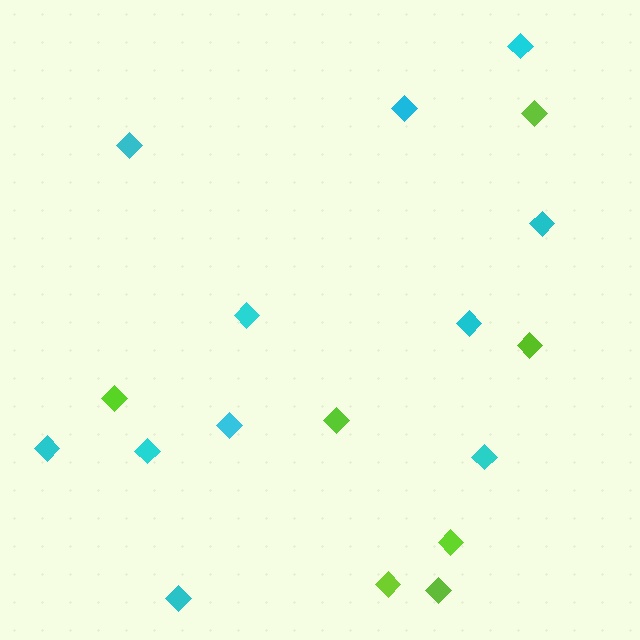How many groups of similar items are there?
There are 2 groups: one group of cyan diamonds (11) and one group of lime diamonds (7).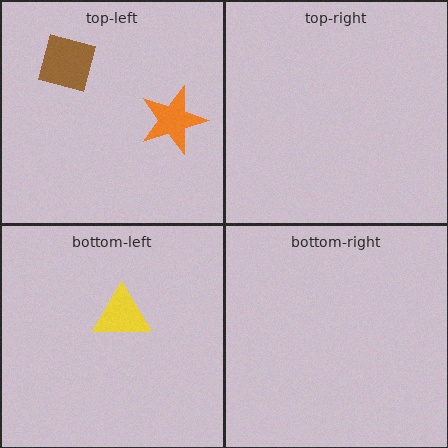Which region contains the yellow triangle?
The bottom-left region.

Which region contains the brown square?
The top-left region.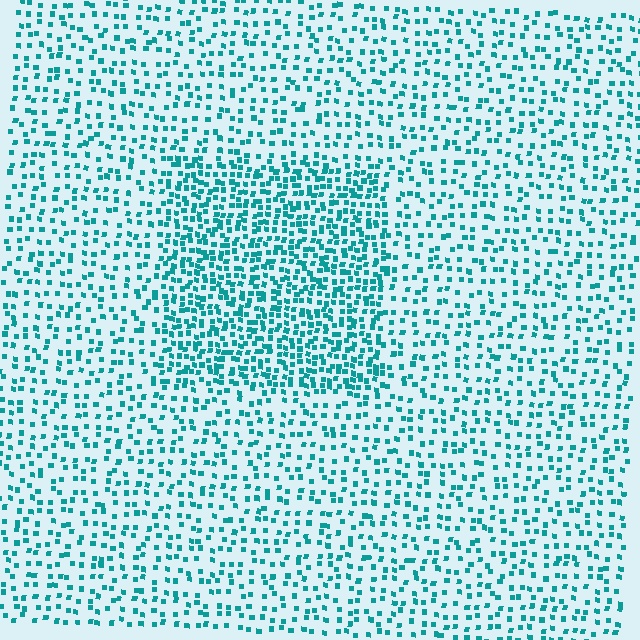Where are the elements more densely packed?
The elements are more densely packed inside the rectangle boundary.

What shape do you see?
I see a rectangle.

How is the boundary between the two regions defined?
The boundary is defined by a change in element density (approximately 2.0x ratio). All elements are the same color, size, and shape.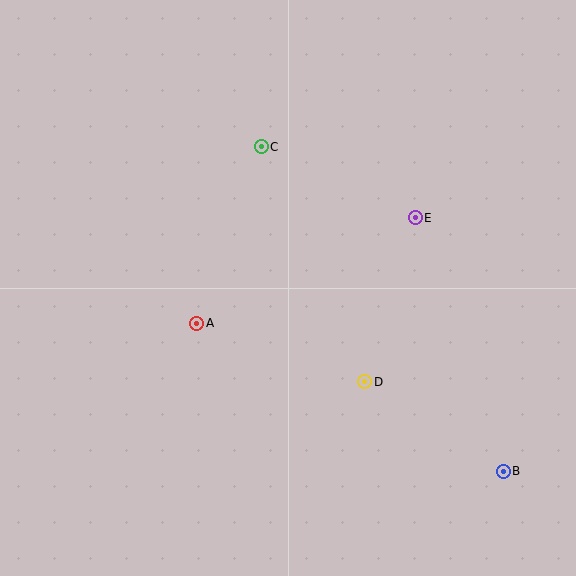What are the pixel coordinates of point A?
Point A is at (197, 323).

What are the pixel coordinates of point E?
Point E is at (415, 218).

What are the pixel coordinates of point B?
Point B is at (503, 471).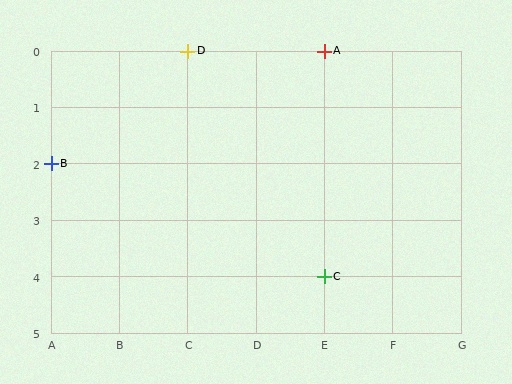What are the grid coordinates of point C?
Point C is at grid coordinates (E, 4).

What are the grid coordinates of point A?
Point A is at grid coordinates (E, 0).